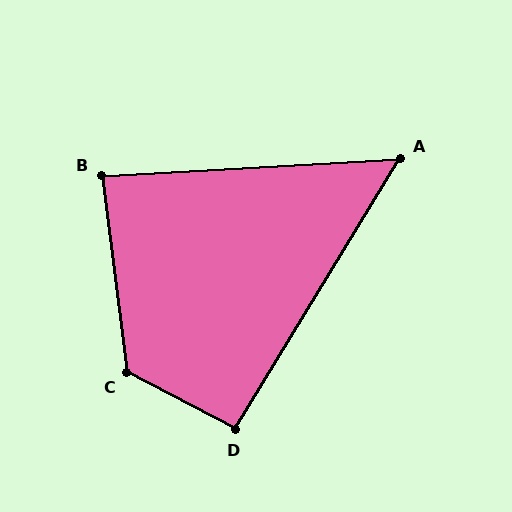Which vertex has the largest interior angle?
C, at approximately 125 degrees.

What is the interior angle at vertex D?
Approximately 94 degrees (approximately right).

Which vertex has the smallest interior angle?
A, at approximately 55 degrees.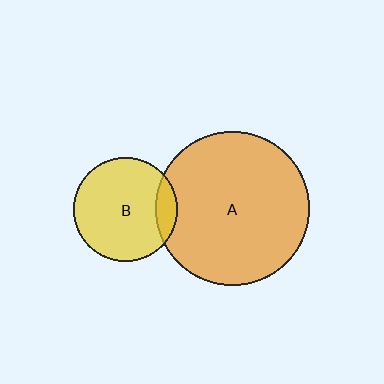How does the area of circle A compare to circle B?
Approximately 2.2 times.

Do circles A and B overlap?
Yes.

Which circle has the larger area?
Circle A (orange).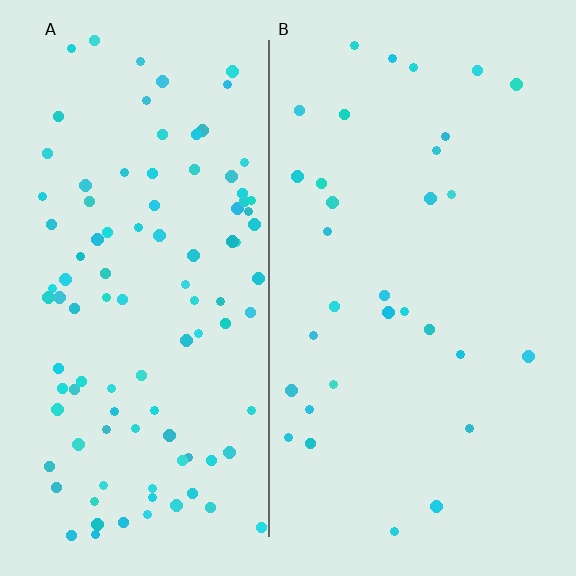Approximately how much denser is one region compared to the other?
Approximately 3.2× — region A over region B.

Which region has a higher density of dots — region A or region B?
A (the left).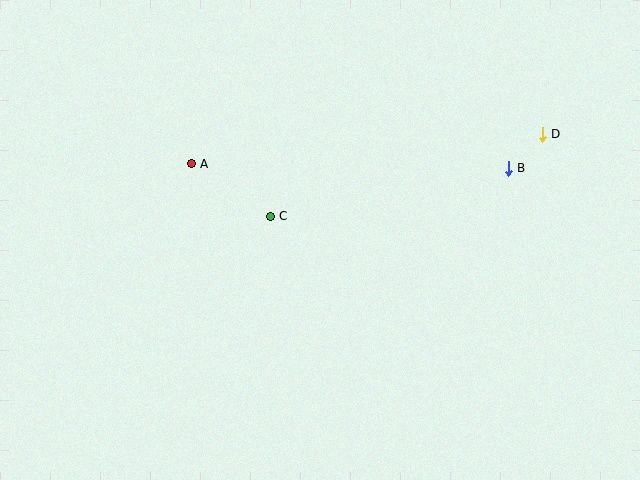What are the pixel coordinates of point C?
Point C is at (270, 216).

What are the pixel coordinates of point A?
Point A is at (191, 164).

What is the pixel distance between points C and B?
The distance between C and B is 243 pixels.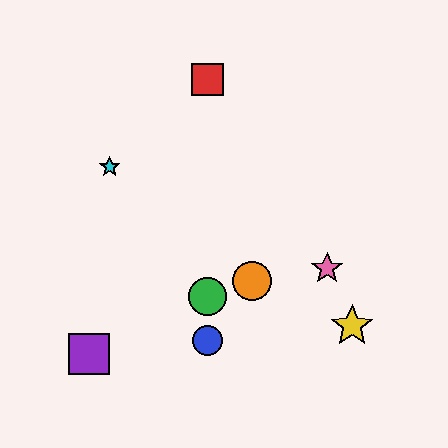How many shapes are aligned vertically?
3 shapes (the red square, the blue circle, the green circle) are aligned vertically.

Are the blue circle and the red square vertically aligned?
Yes, both are at x≈207.